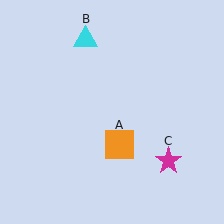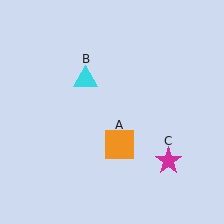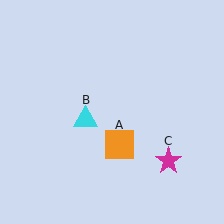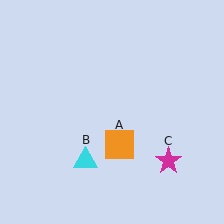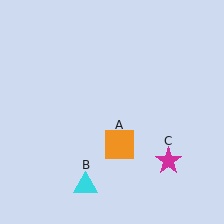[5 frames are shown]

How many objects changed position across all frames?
1 object changed position: cyan triangle (object B).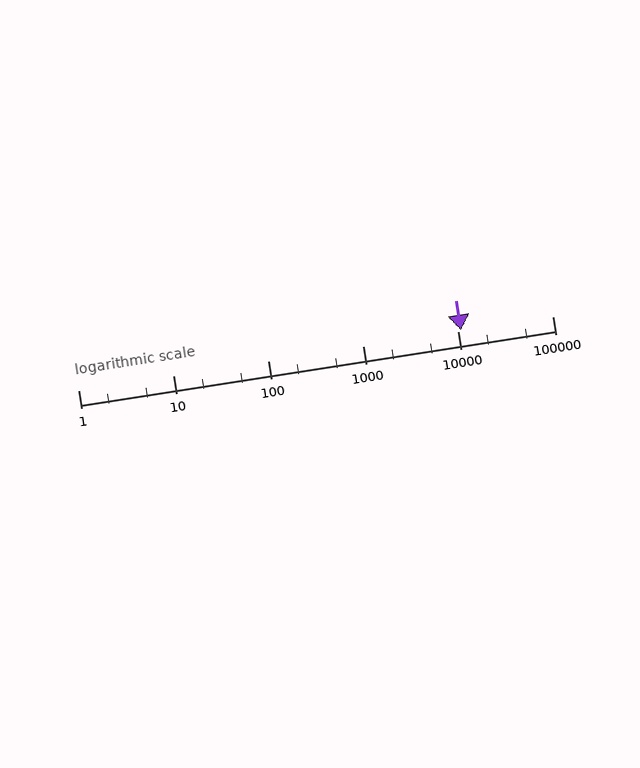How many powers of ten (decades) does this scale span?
The scale spans 5 decades, from 1 to 100000.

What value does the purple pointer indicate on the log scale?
The pointer indicates approximately 11000.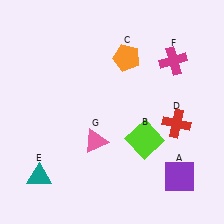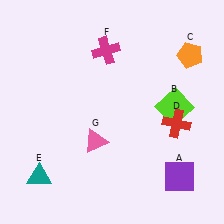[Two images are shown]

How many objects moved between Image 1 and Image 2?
3 objects moved between the two images.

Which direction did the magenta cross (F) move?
The magenta cross (F) moved left.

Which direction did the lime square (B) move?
The lime square (B) moved up.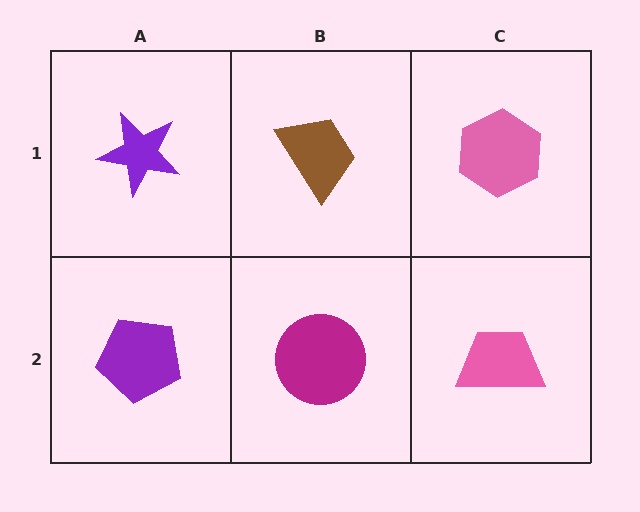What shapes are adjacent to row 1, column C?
A pink trapezoid (row 2, column C), a brown trapezoid (row 1, column B).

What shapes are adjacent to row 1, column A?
A purple pentagon (row 2, column A), a brown trapezoid (row 1, column B).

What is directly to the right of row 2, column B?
A pink trapezoid.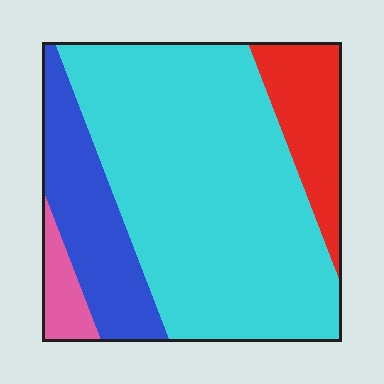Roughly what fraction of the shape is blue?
Blue covers about 20% of the shape.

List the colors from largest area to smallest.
From largest to smallest: cyan, blue, red, pink.